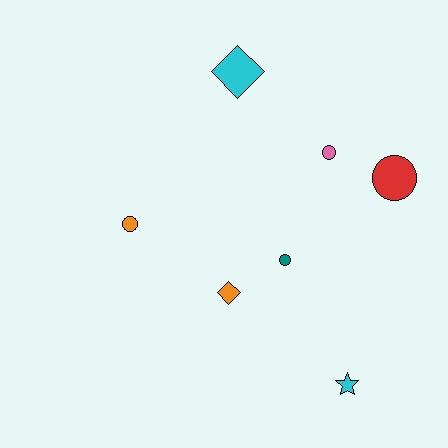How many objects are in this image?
There are 7 objects.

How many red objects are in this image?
There is 1 red object.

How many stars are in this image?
There is 1 star.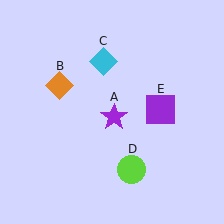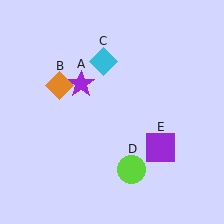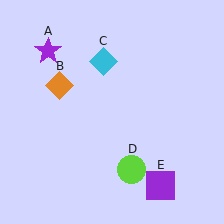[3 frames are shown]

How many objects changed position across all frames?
2 objects changed position: purple star (object A), purple square (object E).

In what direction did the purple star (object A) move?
The purple star (object A) moved up and to the left.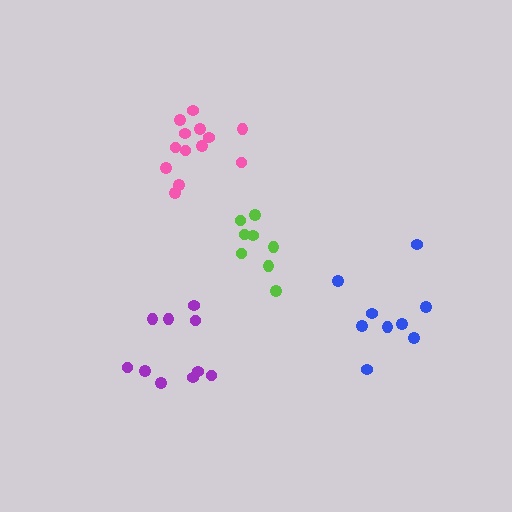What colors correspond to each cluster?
The clusters are colored: purple, lime, pink, blue.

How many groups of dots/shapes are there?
There are 4 groups.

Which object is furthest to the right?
The blue cluster is rightmost.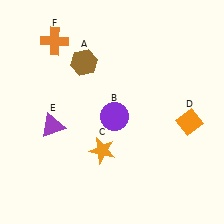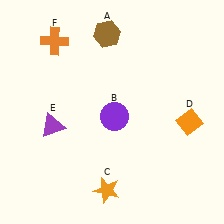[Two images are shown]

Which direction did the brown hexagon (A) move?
The brown hexagon (A) moved up.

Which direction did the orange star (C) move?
The orange star (C) moved down.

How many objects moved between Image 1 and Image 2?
2 objects moved between the two images.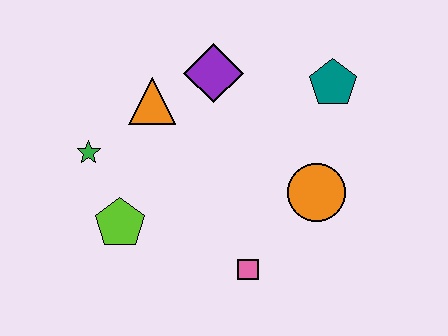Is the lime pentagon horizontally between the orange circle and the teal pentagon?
No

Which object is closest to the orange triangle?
The purple diamond is closest to the orange triangle.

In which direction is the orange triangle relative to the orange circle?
The orange triangle is to the left of the orange circle.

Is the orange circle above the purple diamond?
No